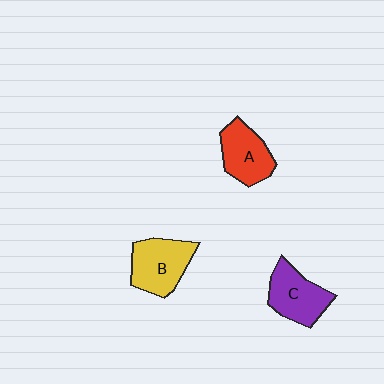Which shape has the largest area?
Shape B (yellow).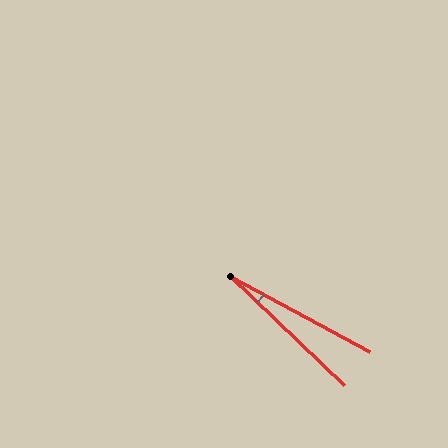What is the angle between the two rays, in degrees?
Approximately 15 degrees.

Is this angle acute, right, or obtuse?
It is acute.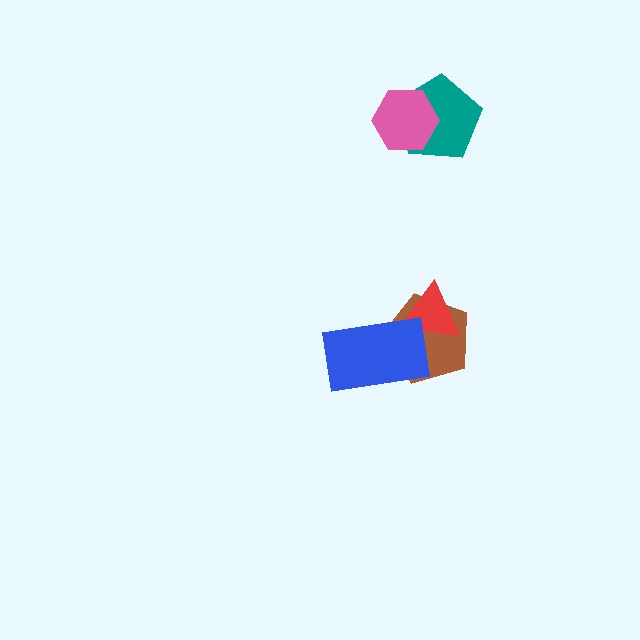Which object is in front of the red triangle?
The blue rectangle is in front of the red triangle.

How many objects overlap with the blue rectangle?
2 objects overlap with the blue rectangle.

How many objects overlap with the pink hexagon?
1 object overlaps with the pink hexagon.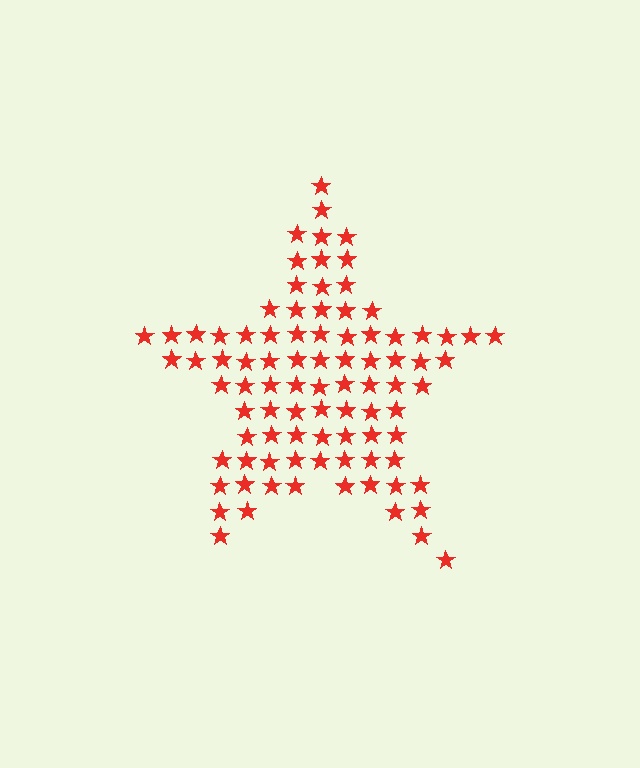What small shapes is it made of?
It is made of small stars.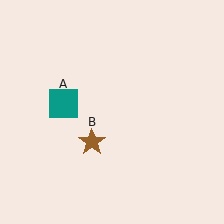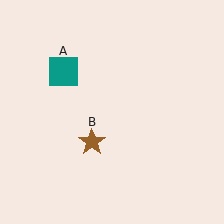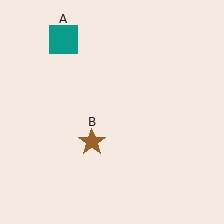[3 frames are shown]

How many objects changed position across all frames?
1 object changed position: teal square (object A).